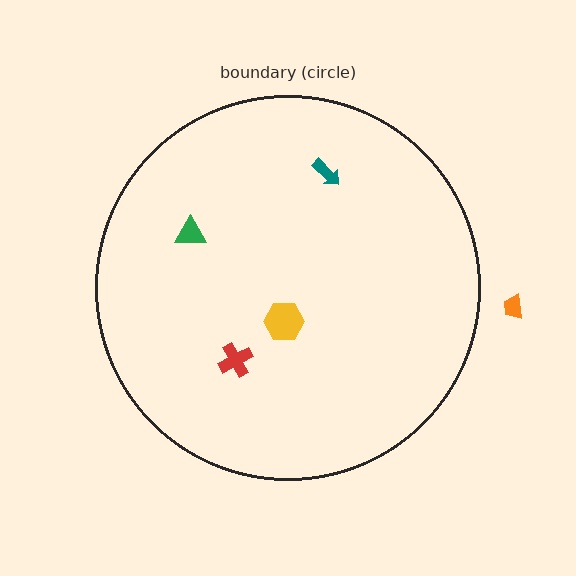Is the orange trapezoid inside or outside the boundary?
Outside.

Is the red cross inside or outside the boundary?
Inside.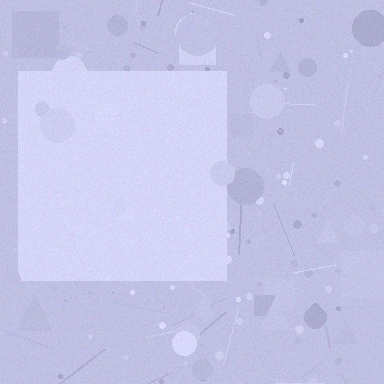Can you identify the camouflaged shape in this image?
The camouflaged shape is a square.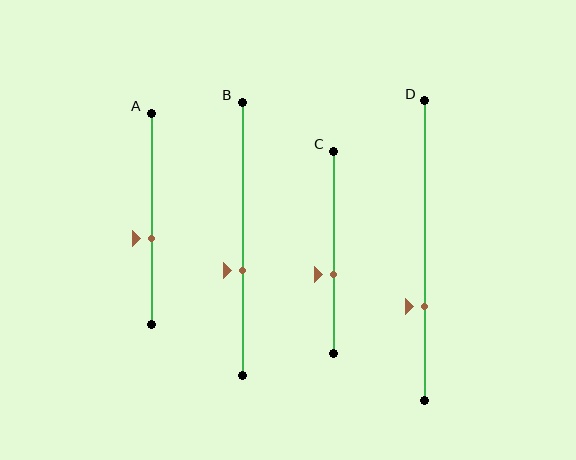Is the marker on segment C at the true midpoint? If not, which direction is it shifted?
No, the marker on segment C is shifted downward by about 11% of the segment length.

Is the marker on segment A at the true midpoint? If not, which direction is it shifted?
No, the marker on segment A is shifted downward by about 9% of the segment length.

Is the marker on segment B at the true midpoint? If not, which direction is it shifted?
No, the marker on segment B is shifted downward by about 11% of the segment length.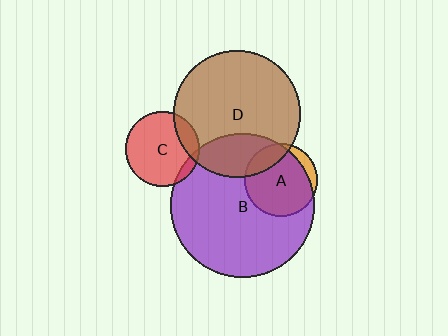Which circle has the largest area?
Circle B (purple).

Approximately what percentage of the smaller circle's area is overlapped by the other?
Approximately 25%.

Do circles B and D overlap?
Yes.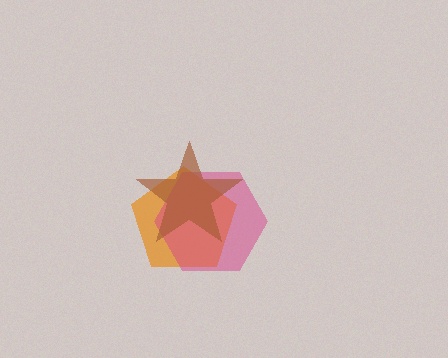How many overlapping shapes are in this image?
There are 3 overlapping shapes in the image.